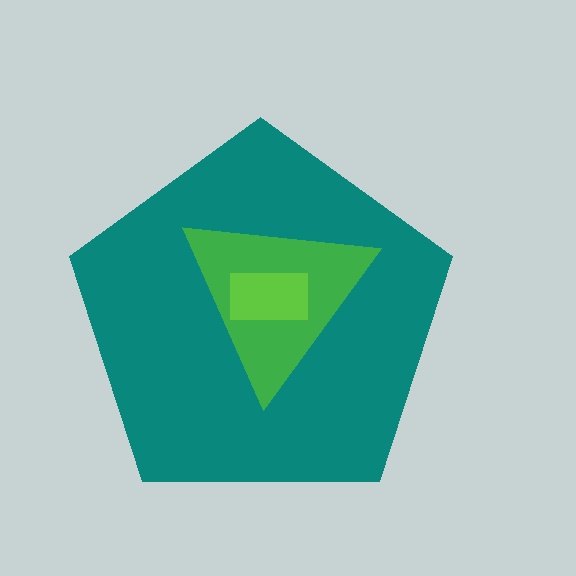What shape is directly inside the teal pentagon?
The green triangle.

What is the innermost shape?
The lime rectangle.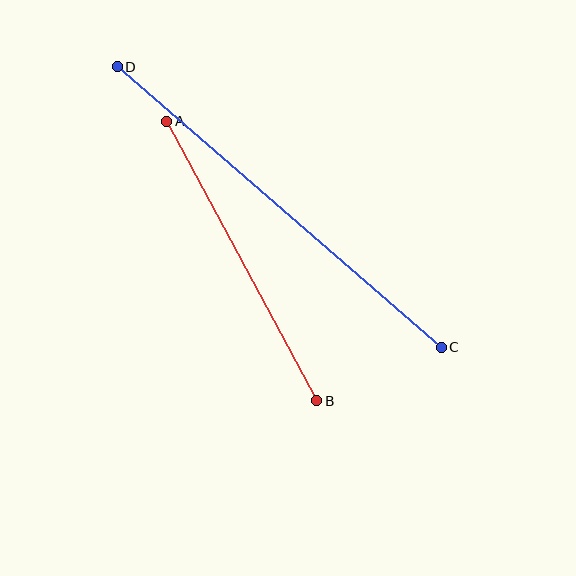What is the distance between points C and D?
The distance is approximately 428 pixels.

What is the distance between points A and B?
The distance is approximately 317 pixels.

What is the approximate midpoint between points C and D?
The midpoint is at approximately (279, 207) pixels.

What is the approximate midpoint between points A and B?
The midpoint is at approximately (242, 261) pixels.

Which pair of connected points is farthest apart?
Points C and D are farthest apart.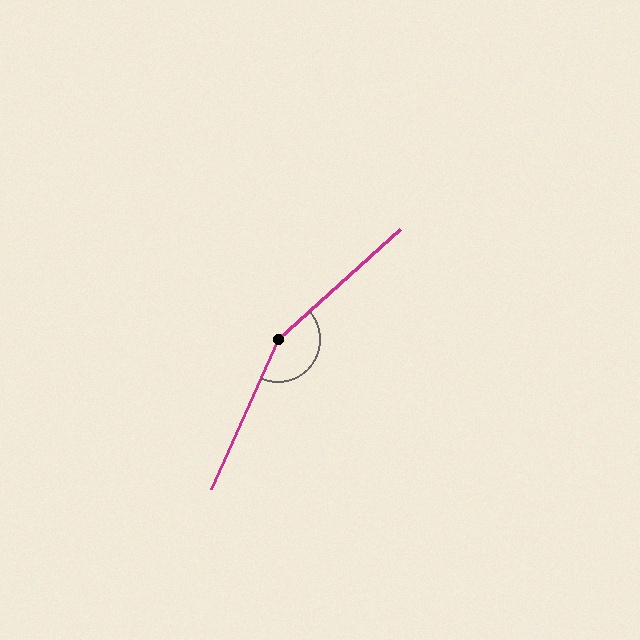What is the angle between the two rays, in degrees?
Approximately 156 degrees.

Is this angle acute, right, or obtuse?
It is obtuse.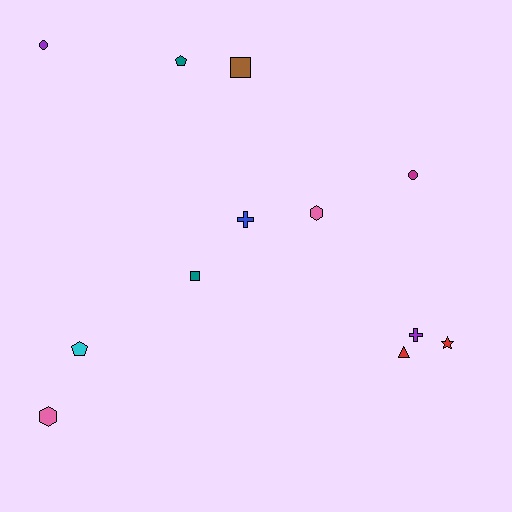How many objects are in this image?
There are 12 objects.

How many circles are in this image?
There are 2 circles.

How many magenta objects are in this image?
There is 1 magenta object.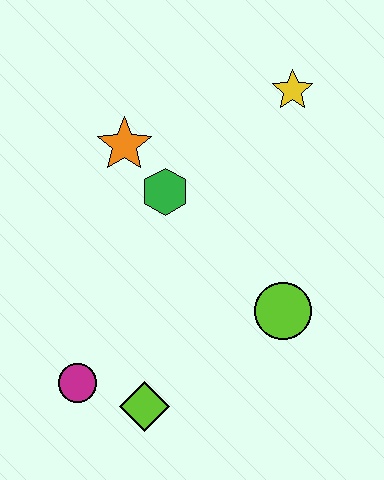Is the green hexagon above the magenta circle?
Yes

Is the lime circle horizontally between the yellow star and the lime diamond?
Yes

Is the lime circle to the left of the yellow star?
Yes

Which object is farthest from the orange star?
The lime diamond is farthest from the orange star.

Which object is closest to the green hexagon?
The orange star is closest to the green hexagon.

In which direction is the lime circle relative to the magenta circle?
The lime circle is to the right of the magenta circle.